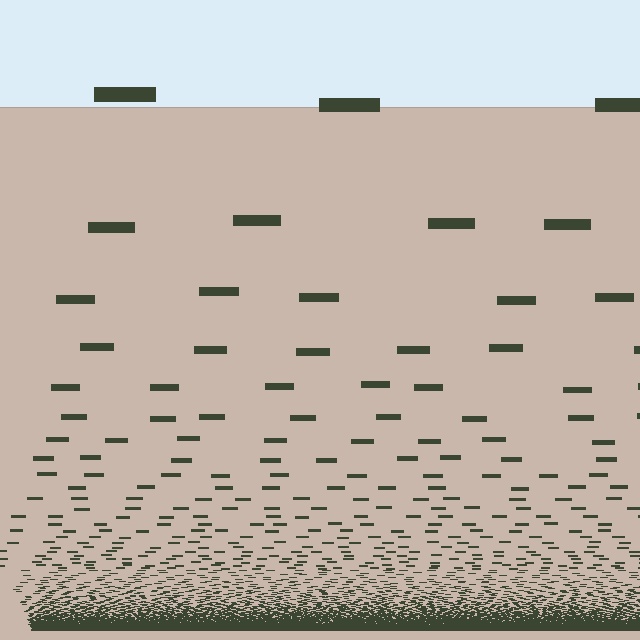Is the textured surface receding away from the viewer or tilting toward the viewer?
The surface appears to tilt toward the viewer. Texture elements get larger and sparser toward the top.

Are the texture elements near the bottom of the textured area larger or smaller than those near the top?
Smaller. The gradient is inverted — elements near the bottom are smaller and denser.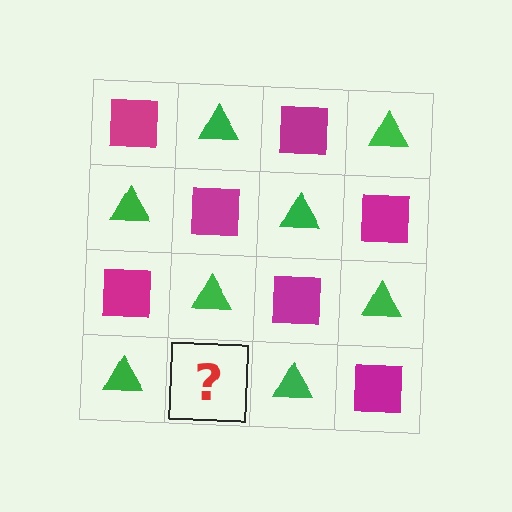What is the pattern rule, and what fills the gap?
The rule is that it alternates magenta square and green triangle in a checkerboard pattern. The gap should be filled with a magenta square.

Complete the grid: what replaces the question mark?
The question mark should be replaced with a magenta square.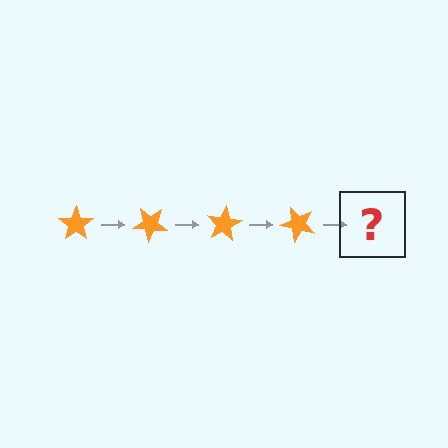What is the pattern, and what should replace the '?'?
The pattern is that the star rotates 40 degrees each step. The '?' should be an orange star rotated 160 degrees.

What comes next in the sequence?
The next element should be an orange star rotated 160 degrees.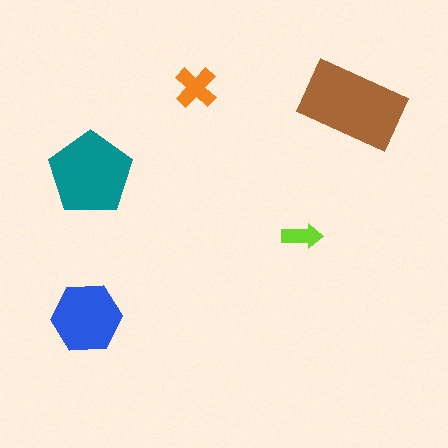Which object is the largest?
The brown rectangle.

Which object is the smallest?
The lime arrow.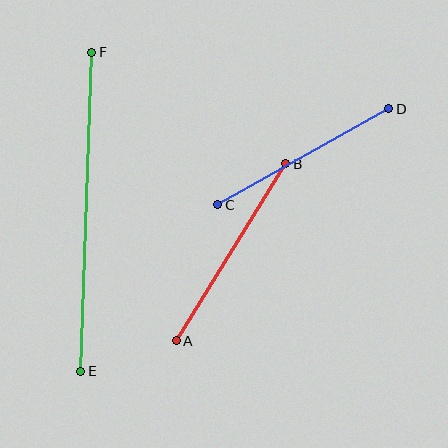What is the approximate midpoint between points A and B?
The midpoint is at approximately (231, 252) pixels.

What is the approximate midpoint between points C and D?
The midpoint is at approximately (303, 157) pixels.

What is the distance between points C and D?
The distance is approximately 196 pixels.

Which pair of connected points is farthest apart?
Points E and F are farthest apart.